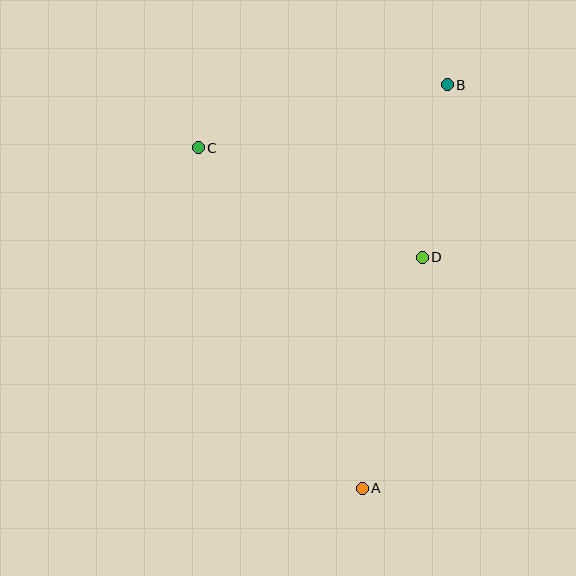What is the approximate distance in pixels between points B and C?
The distance between B and C is approximately 257 pixels.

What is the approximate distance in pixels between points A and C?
The distance between A and C is approximately 378 pixels.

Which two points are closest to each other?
Points B and D are closest to each other.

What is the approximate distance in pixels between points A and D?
The distance between A and D is approximately 239 pixels.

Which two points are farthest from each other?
Points A and B are farthest from each other.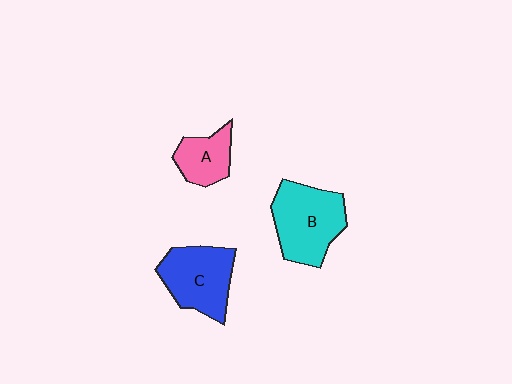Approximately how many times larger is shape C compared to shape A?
Approximately 1.7 times.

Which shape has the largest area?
Shape B (cyan).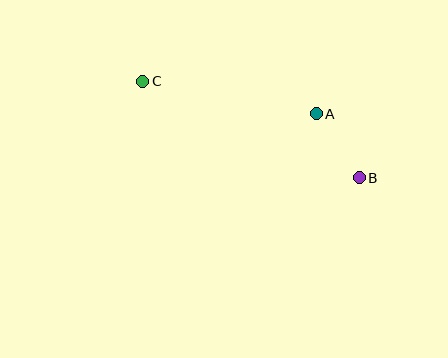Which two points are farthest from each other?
Points B and C are farthest from each other.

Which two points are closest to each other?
Points A and B are closest to each other.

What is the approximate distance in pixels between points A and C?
The distance between A and C is approximately 177 pixels.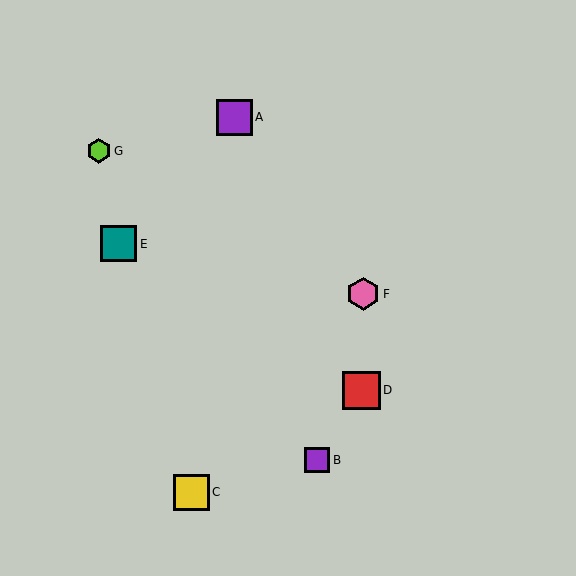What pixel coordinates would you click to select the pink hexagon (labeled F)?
Click at (363, 294) to select the pink hexagon F.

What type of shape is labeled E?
Shape E is a teal square.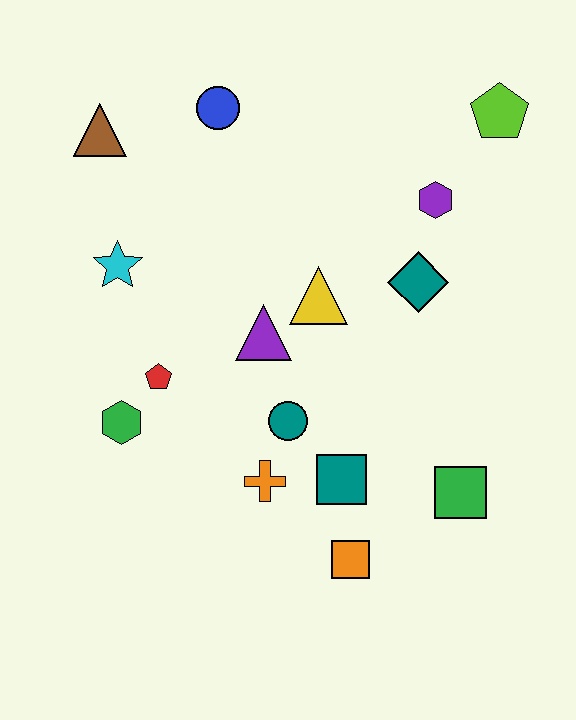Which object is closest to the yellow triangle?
The purple triangle is closest to the yellow triangle.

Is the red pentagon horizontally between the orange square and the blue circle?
No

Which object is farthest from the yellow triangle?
The brown triangle is farthest from the yellow triangle.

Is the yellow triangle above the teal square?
Yes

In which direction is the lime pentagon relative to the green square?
The lime pentagon is above the green square.